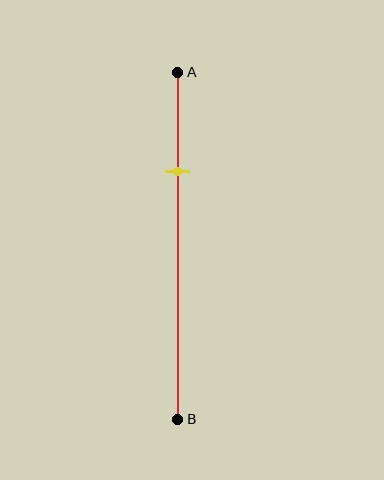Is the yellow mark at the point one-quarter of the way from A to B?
No, the mark is at about 30% from A, not at the 25% one-quarter point.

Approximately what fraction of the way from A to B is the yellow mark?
The yellow mark is approximately 30% of the way from A to B.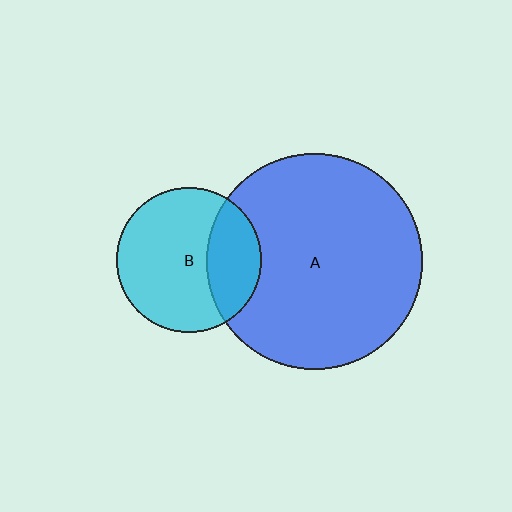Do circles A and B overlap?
Yes.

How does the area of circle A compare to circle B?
Approximately 2.2 times.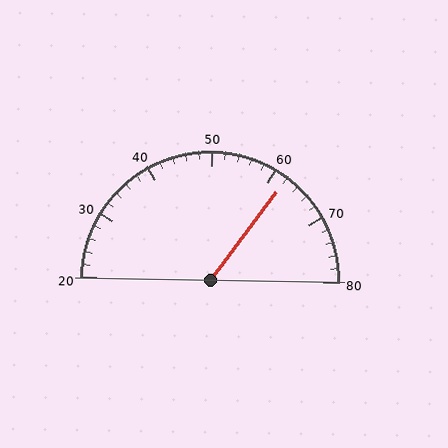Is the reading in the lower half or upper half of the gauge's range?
The reading is in the upper half of the range (20 to 80).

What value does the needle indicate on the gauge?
The needle indicates approximately 62.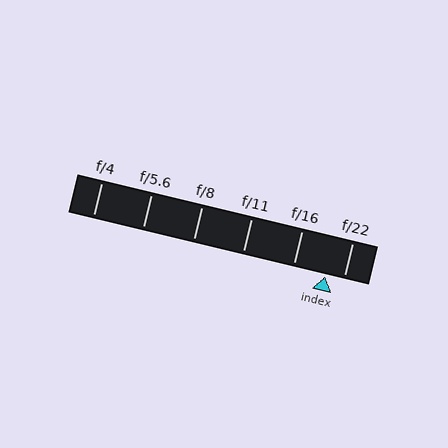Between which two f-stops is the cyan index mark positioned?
The index mark is between f/16 and f/22.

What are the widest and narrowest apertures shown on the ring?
The widest aperture shown is f/4 and the narrowest is f/22.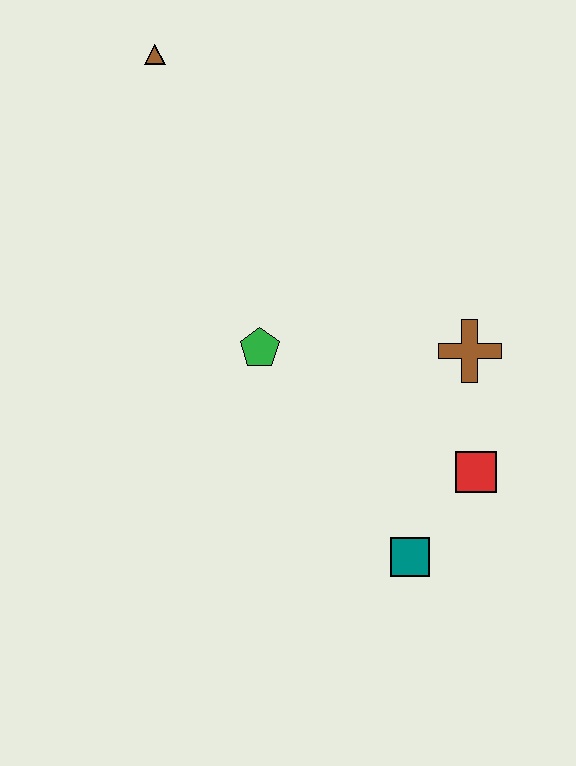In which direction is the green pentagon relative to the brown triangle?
The green pentagon is below the brown triangle.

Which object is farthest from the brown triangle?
The teal square is farthest from the brown triangle.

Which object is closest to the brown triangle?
The green pentagon is closest to the brown triangle.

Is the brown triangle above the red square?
Yes